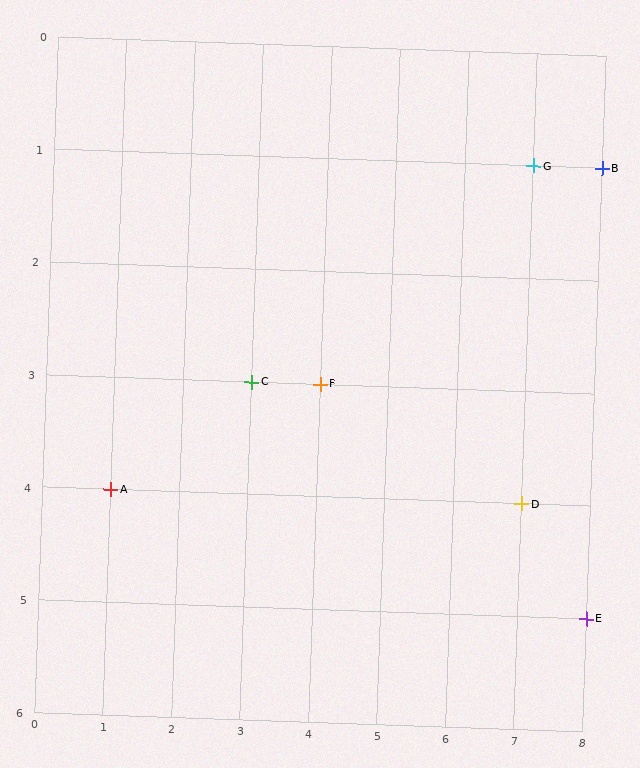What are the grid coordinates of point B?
Point B is at grid coordinates (8, 1).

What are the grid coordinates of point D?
Point D is at grid coordinates (7, 4).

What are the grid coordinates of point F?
Point F is at grid coordinates (4, 3).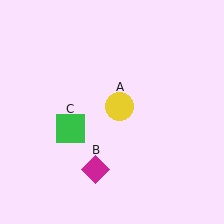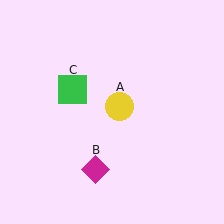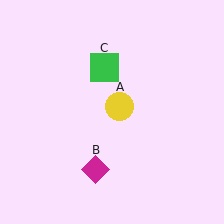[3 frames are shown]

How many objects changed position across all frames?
1 object changed position: green square (object C).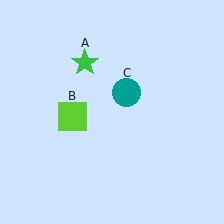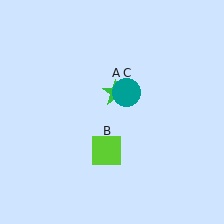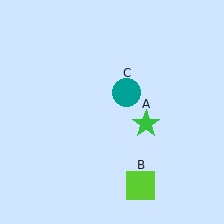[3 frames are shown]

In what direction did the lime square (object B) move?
The lime square (object B) moved down and to the right.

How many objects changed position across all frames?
2 objects changed position: green star (object A), lime square (object B).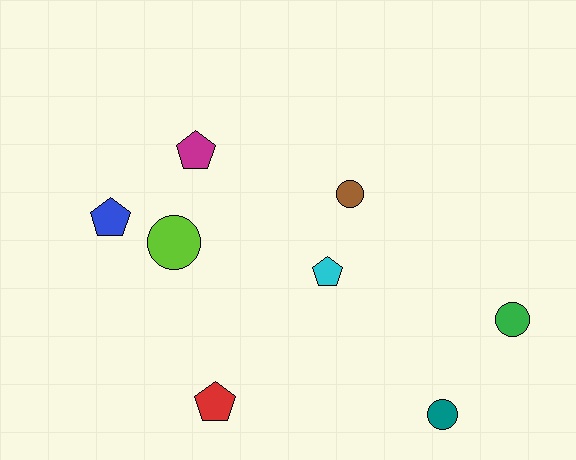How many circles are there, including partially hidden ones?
There are 4 circles.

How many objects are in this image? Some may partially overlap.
There are 8 objects.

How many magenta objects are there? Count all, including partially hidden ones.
There is 1 magenta object.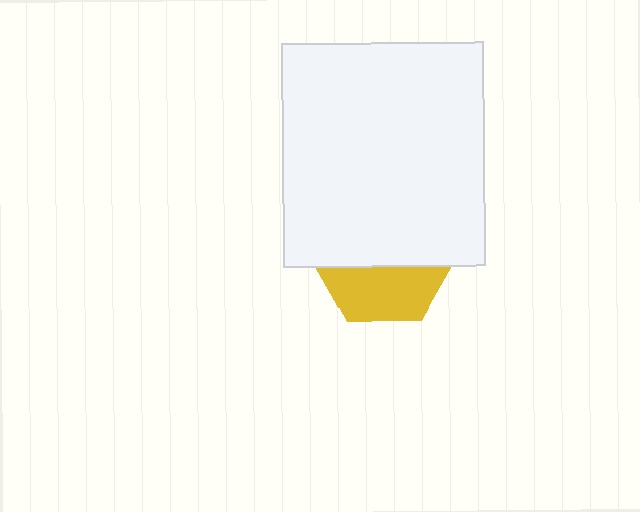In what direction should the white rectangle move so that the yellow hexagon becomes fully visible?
The white rectangle should move up. That is the shortest direction to clear the overlap and leave the yellow hexagon fully visible.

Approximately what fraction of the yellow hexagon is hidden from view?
Roughly 60% of the yellow hexagon is hidden behind the white rectangle.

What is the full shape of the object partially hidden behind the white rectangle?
The partially hidden object is a yellow hexagon.